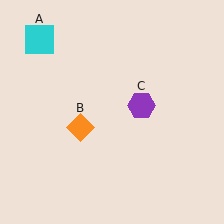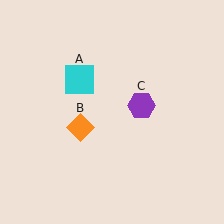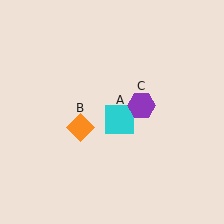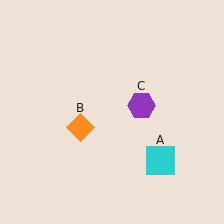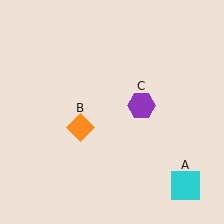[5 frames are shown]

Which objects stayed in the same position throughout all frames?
Orange diamond (object B) and purple hexagon (object C) remained stationary.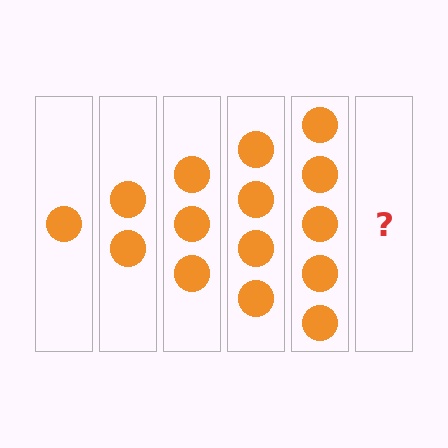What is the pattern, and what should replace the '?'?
The pattern is that each step adds one more circle. The '?' should be 6 circles.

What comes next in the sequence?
The next element should be 6 circles.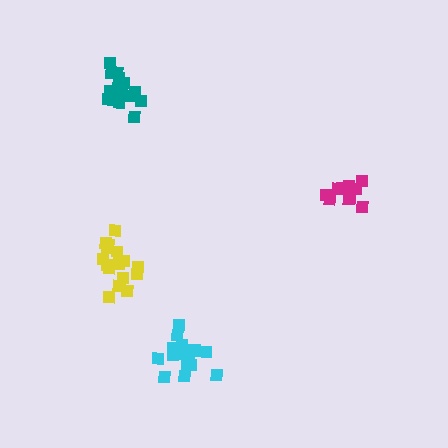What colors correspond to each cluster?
The clusters are colored: magenta, cyan, yellow, teal.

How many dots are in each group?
Group 1: 11 dots, Group 2: 17 dots, Group 3: 17 dots, Group 4: 16 dots (61 total).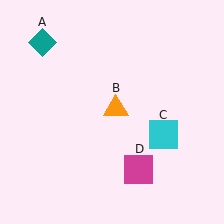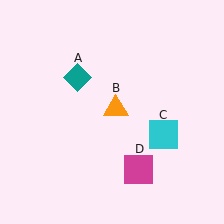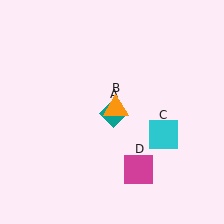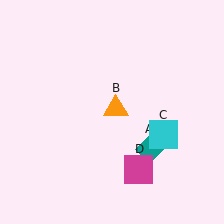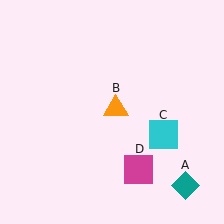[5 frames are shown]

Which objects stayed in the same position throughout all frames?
Orange triangle (object B) and cyan square (object C) and magenta square (object D) remained stationary.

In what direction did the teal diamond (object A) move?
The teal diamond (object A) moved down and to the right.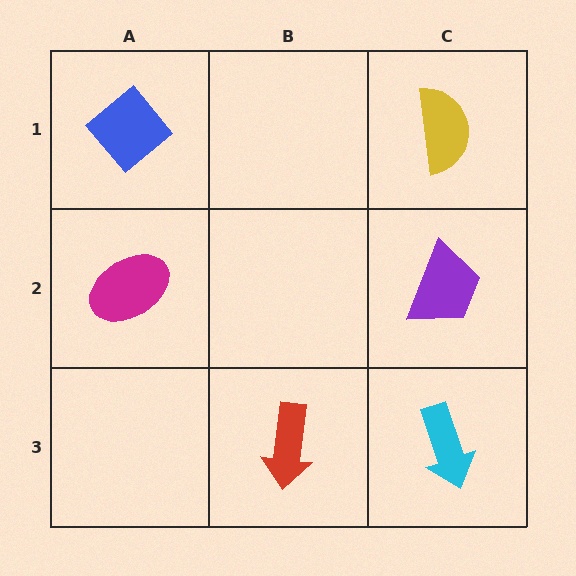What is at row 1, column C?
A yellow semicircle.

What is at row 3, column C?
A cyan arrow.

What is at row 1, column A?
A blue diamond.